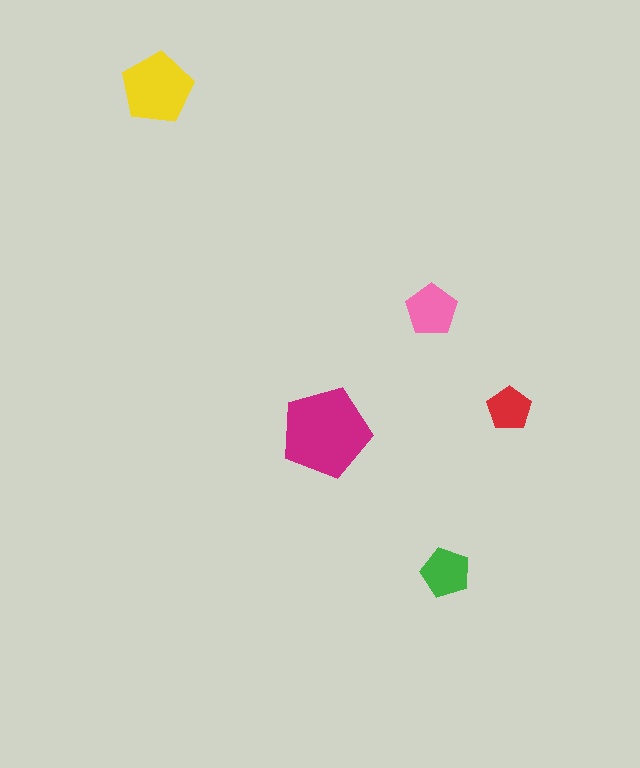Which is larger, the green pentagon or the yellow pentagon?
The yellow one.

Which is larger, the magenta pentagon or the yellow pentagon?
The magenta one.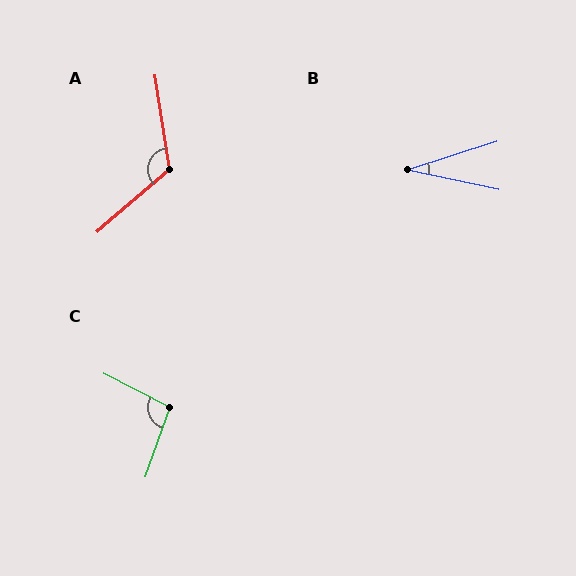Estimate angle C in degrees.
Approximately 97 degrees.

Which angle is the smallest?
B, at approximately 29 degrees.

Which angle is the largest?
A, at approximately 122 degrees.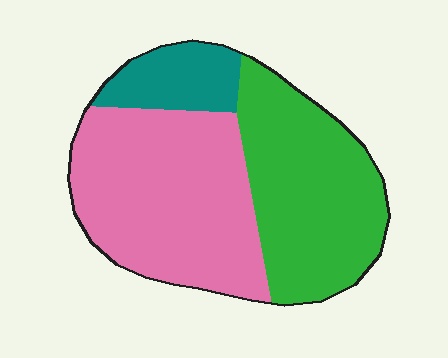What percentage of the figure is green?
Green takes up between a quarter and a half of the figure.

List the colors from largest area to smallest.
From largest to smallest: pink, green, teal.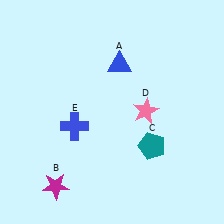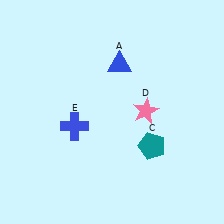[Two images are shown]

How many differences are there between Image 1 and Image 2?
There is 1 difference between the two images.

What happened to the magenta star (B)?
The magenta star (B) was removed in Image 2. It was in the bottom-left area of Image 1.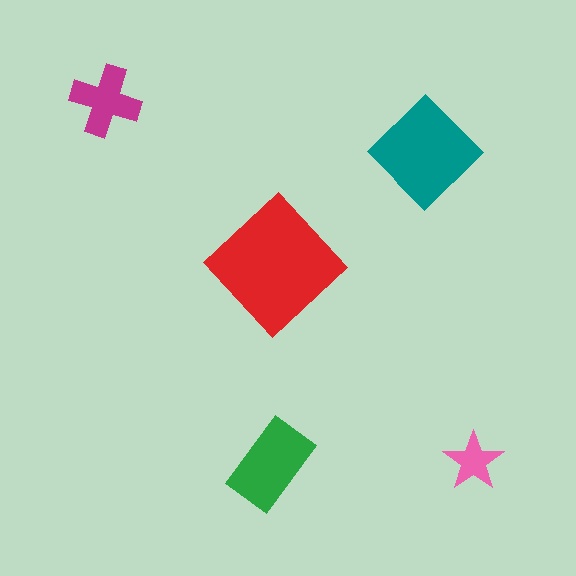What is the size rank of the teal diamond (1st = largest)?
2nd.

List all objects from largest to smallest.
The red diamond, the teal diamond, the green rectangle, the magenta cross, the pink star.